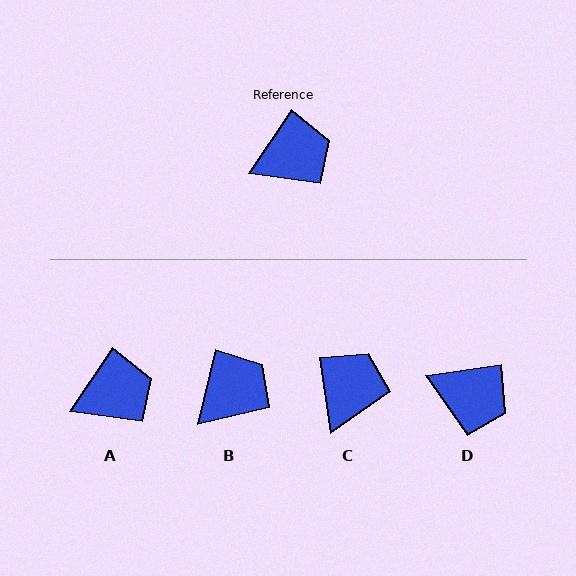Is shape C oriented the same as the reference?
No, it is off by about 43 degrees.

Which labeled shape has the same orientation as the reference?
A.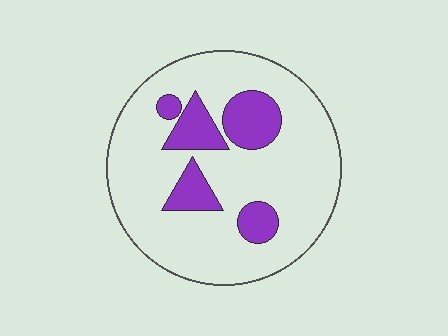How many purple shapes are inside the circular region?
5.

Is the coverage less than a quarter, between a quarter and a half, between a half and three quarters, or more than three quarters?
Less than a quarter.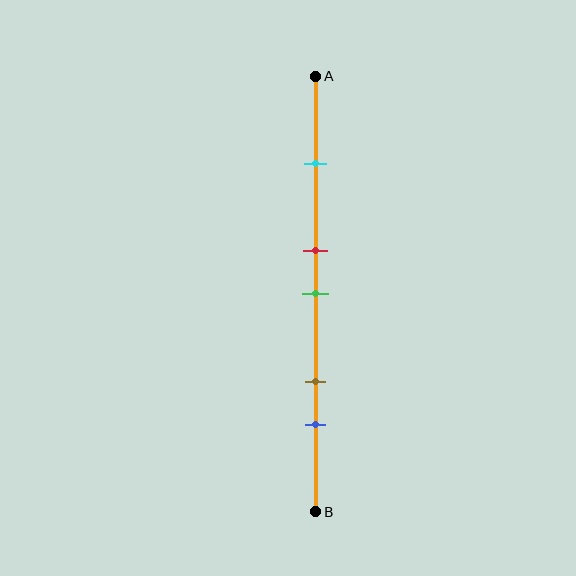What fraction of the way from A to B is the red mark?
The red mark is approximately 40% (0.4) of the way from A to B.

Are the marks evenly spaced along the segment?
No, the marks are not evenly spaced.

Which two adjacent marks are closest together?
The red and green marks are the closest adjacent pair.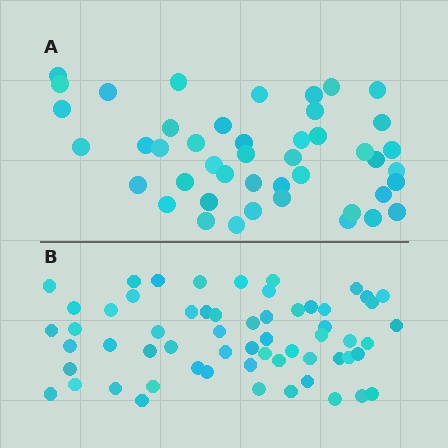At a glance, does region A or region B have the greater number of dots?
Region B (the bottom region) has more dots.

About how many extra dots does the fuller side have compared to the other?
Region B has approximately 15 more dots than region A.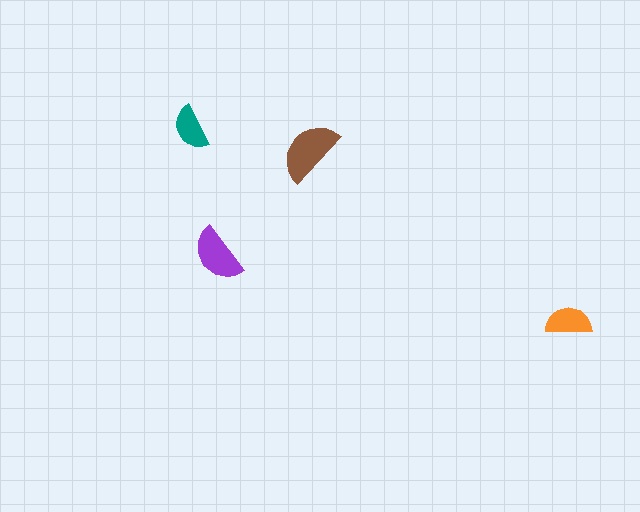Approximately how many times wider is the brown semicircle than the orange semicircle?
About 1.5 times wider.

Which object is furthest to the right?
The orange semicircle is rightmost.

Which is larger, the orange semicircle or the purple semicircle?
The purple one.